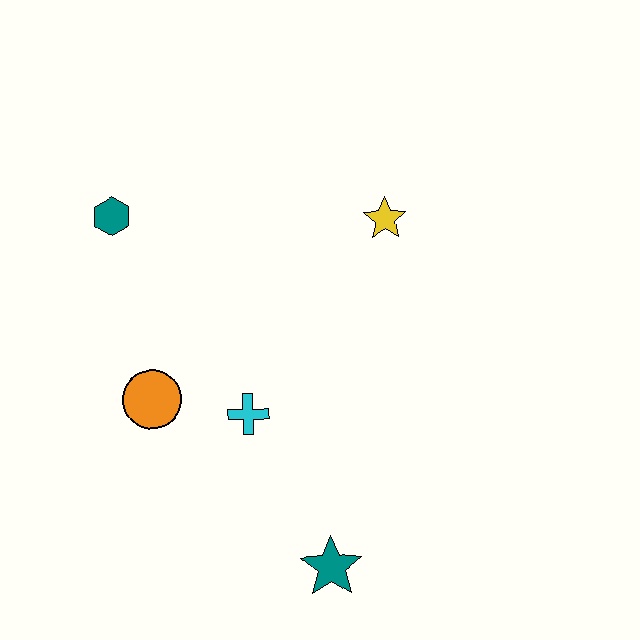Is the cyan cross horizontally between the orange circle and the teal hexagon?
No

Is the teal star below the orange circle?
Yes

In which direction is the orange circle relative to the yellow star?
The orange circle is to the left of the yellow star.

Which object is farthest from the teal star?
The teal hexagon is farthest from the teal star.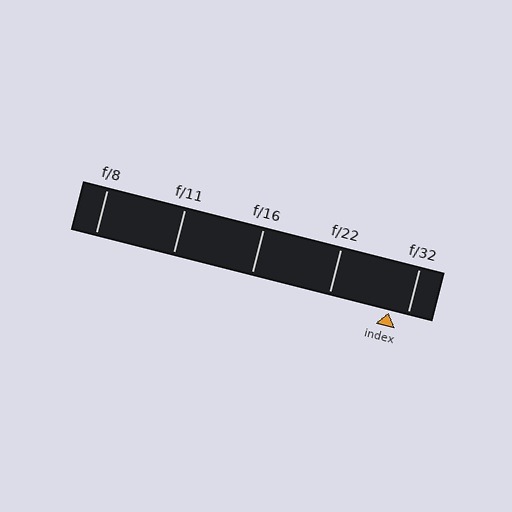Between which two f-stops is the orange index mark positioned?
The index mark is between f/22 and f/32.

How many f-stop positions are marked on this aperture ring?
There are 5 f-stop positions marked.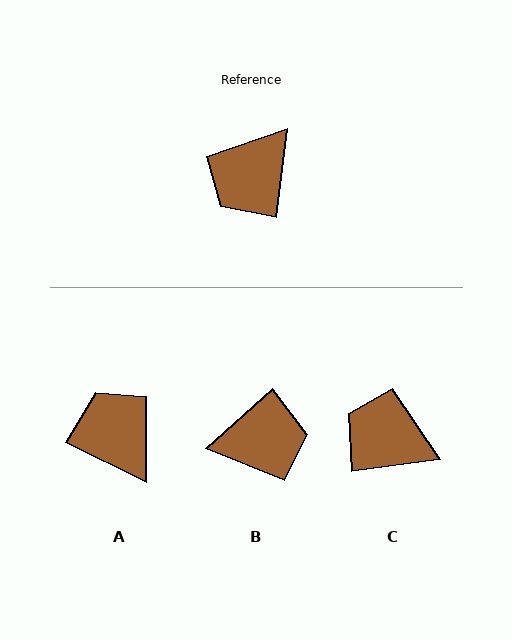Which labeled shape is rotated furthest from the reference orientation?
B, about 138 degrees away.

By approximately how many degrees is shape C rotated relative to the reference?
Approximately 76 degrees clockwise.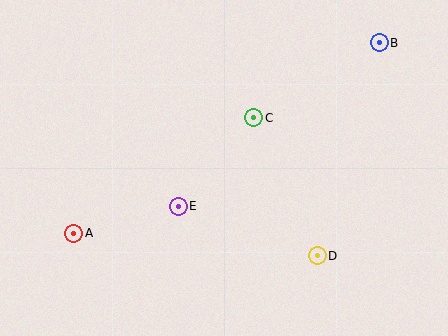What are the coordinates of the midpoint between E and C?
The midpoint between E and C is at (216, 162).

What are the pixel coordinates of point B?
Point B is at (379, 43).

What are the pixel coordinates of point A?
Point A is at (74, 233).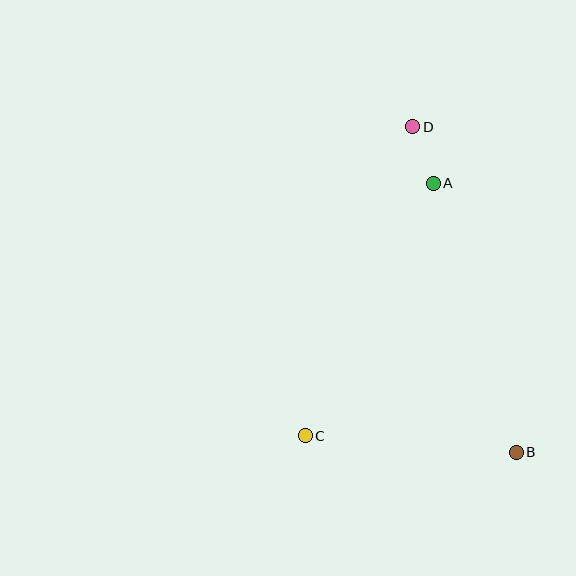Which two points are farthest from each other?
Points B and D are farthest from each other.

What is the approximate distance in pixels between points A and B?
The distance between A and B is approximately 282 pixels.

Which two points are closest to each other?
Points A and D are closest to each other.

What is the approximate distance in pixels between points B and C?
The distance between B and C is approximately 212 pixels.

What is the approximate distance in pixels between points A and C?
The distance between A and C is approximately 283 pixels.